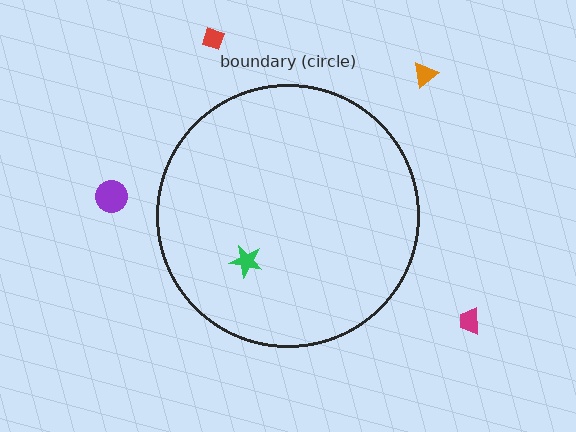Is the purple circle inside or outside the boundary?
Outside.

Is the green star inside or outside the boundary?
Inside.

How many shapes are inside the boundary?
1 inside, 4 outside.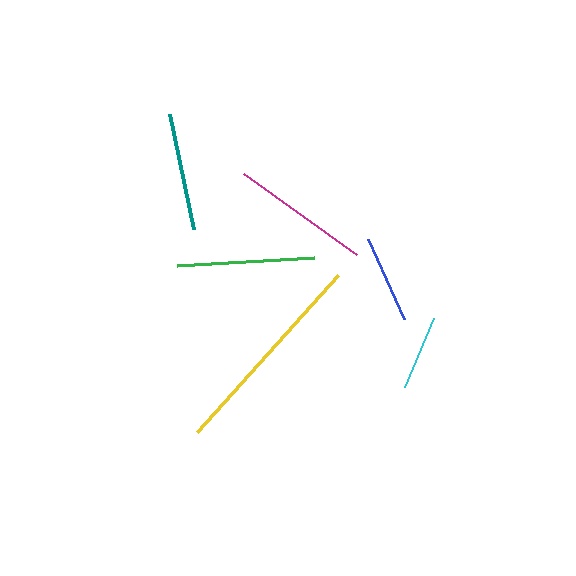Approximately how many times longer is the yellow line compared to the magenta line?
The yellow line is approximately 1.5 times the length of the magenta line.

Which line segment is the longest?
The yellow line is the longest at approximately 212 pixels.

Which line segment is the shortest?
The cyan line is the shortest at approximately 75 pixels.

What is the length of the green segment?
The green segment is approximately 137 pixels long.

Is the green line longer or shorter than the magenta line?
The magenta line is longer than the green line.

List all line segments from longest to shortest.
From longest to shortest: yellow, magenta, green, teal, blue, cyan.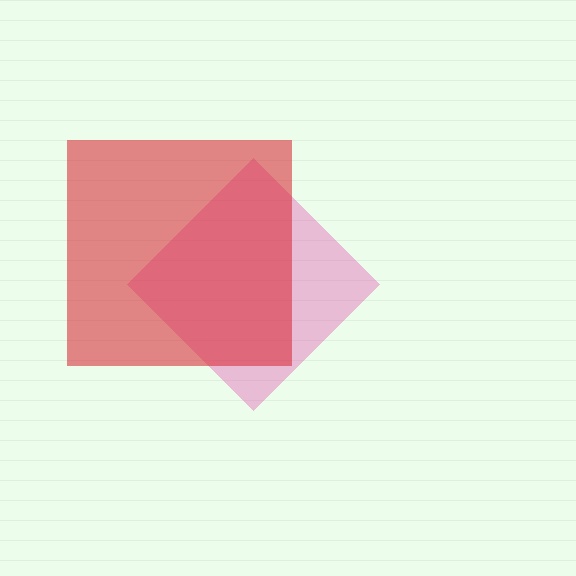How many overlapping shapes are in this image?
There are 2 overlapping shapes in the image.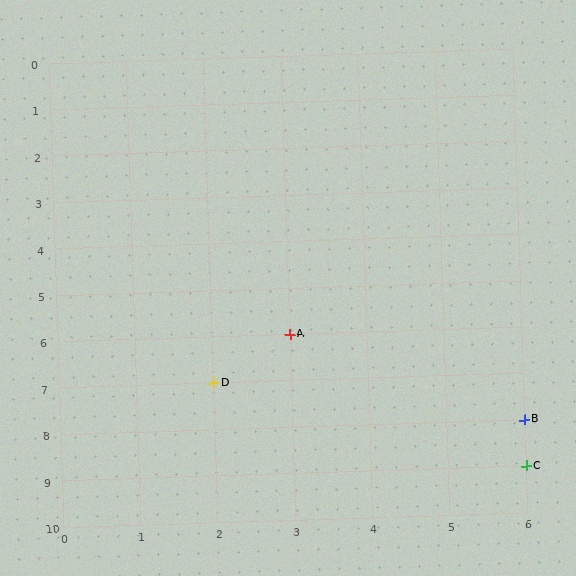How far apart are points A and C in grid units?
Points A and C are 3 columns and 3 rows apart (about 4.2 grid units diagonally).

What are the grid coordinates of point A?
Point A is at grid coordinates (3, 6).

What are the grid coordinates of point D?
Point D is at grid coordinates (2, 7).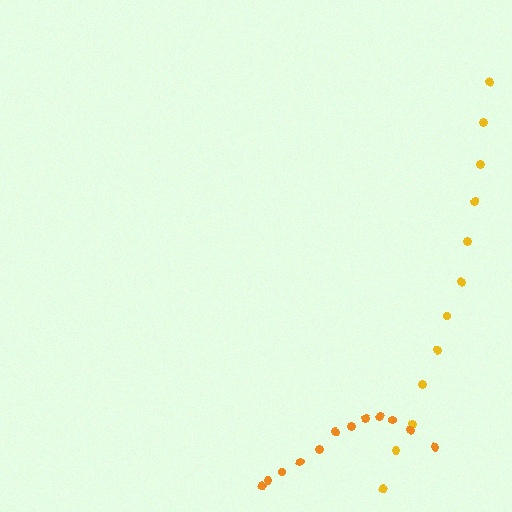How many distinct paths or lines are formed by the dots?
There are 2 distinct paths.